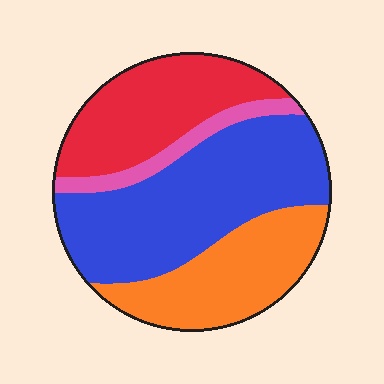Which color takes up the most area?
Blue, at roughly 40%.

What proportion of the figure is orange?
Orange covers 25% of the figure.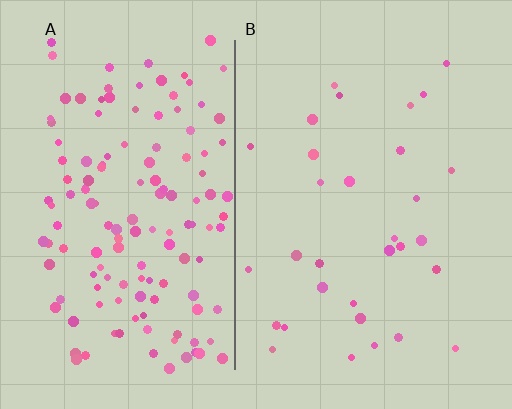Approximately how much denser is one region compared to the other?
Approximately 4.6× — region A over region B.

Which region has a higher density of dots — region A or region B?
A (the left).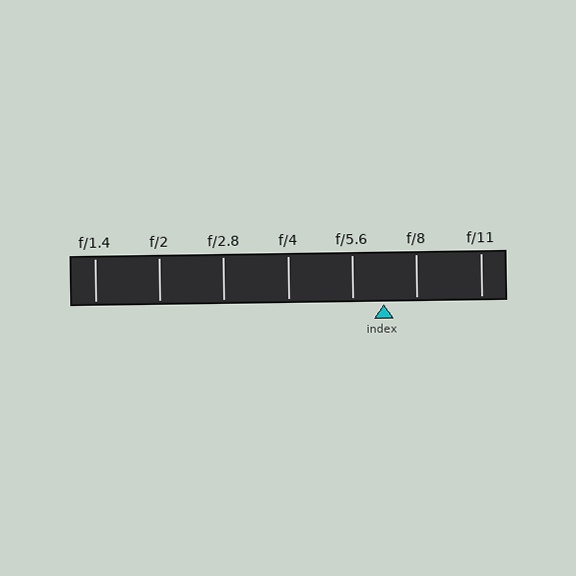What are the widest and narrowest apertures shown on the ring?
The widest aperture shown is f/1.4 and the narrowest is f/11.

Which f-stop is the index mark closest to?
The index mark is closest to f/5.6.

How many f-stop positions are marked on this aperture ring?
There are 7 f-stop positions marked.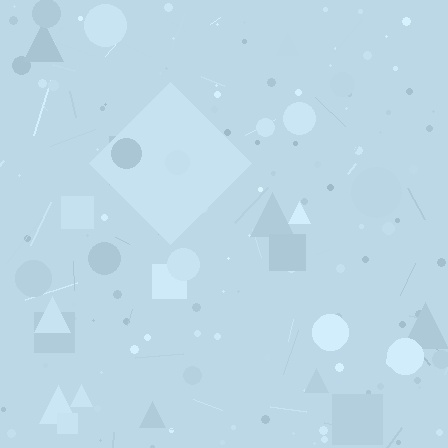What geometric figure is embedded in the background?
A diamond is embedded in the background.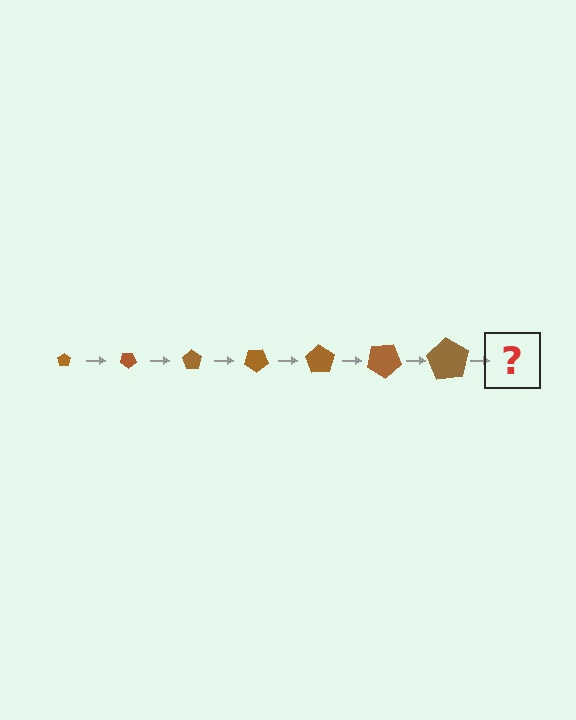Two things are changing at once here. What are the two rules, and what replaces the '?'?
The two rules are that the pentagon grows larger each step and it rotates 35 degrees each step. The '?' should be a pentagon, larger than the previous one and rotated 245 degrees from the start.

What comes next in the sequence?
The next element should be a pentagon, larger than the previous one and rotated 245 degrees from the start.